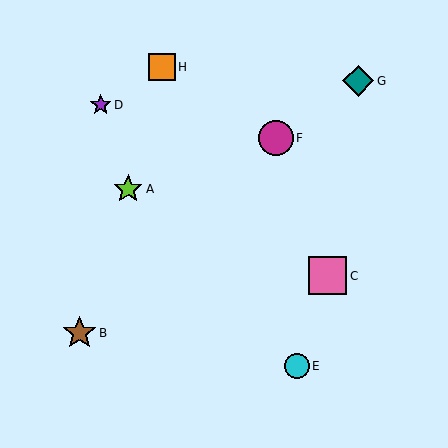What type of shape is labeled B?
Shape B is a brown star.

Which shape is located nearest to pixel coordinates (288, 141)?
The magenta circle (labeled F) at (276, 138) is nearest to that location.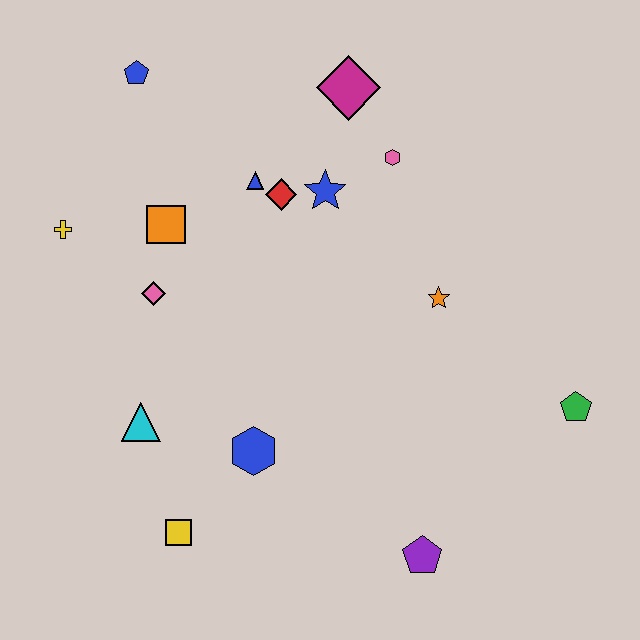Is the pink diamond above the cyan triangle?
Yes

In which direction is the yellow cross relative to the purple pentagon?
The yellow cross is to the left of the purple pentagon.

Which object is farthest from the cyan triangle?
The green pentagon is farthest from the cyan triangle.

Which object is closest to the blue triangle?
The red diamond is closest to the blue triangle.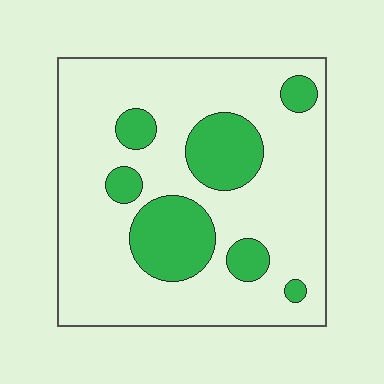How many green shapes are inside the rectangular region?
7.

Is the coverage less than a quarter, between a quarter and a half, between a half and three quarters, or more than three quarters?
Less than a quarter.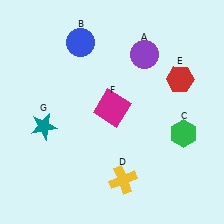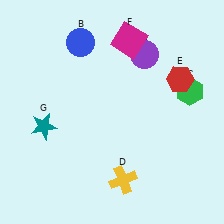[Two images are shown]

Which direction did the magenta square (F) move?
The magenta square (F) moved up.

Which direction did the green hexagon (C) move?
The green hexagon (C) moved up.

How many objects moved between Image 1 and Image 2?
2 objects moved between the two images.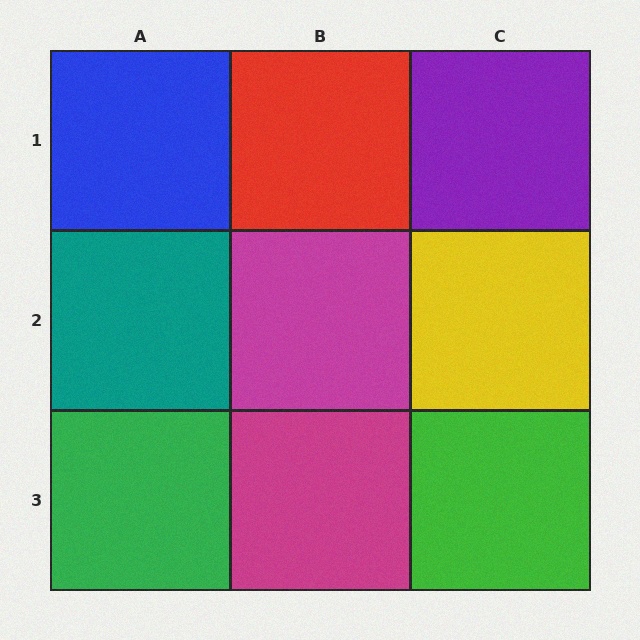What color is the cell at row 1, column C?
Purple.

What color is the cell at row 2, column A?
Teal.